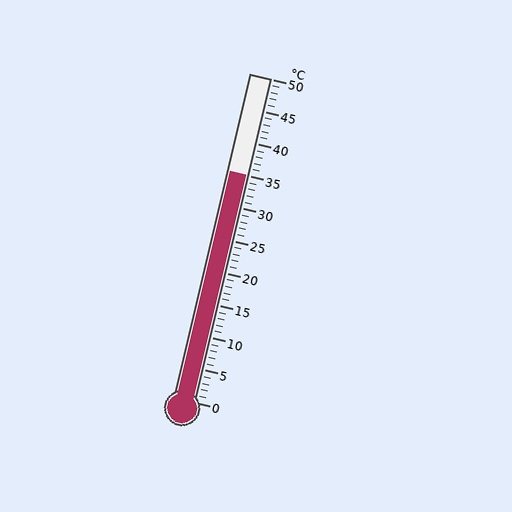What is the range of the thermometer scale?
The thermometer scale ranges from 0°C to 50°C.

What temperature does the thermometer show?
The thermometer shows approximately 35°C.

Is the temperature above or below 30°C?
The temperature is above 30°C.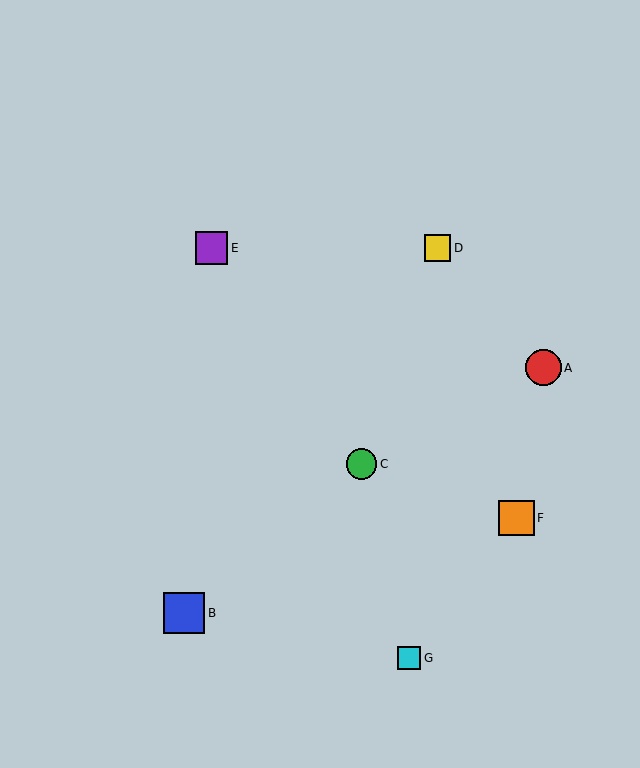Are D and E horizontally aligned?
Yes, both are at y≈248.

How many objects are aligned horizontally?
2 objects (D, E) are aligned horizontally.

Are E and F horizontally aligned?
No, E is at y≈248 and F is at y≈518.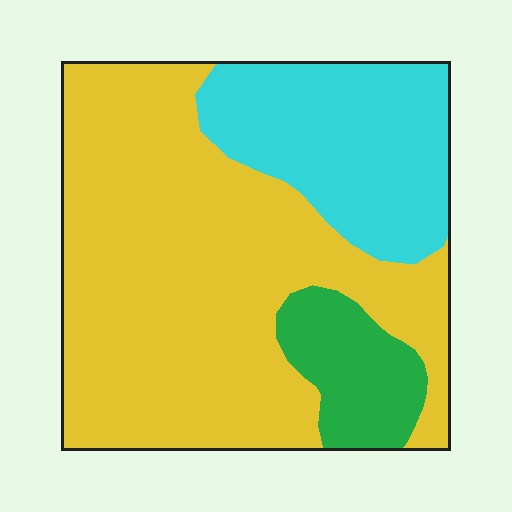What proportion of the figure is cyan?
Cyan covers about 25% of the figure.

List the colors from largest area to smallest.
From largest to smallest: yellow, cyan, green.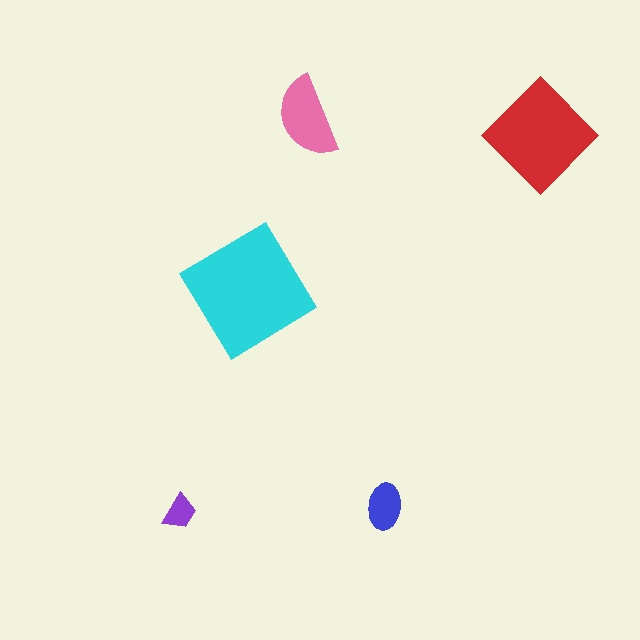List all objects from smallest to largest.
The purple trapezoid, the blue ellipse, the pink semicircle, the red diamond, the cyan diamond.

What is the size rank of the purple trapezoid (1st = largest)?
5th.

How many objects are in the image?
There are 5 objects in the image.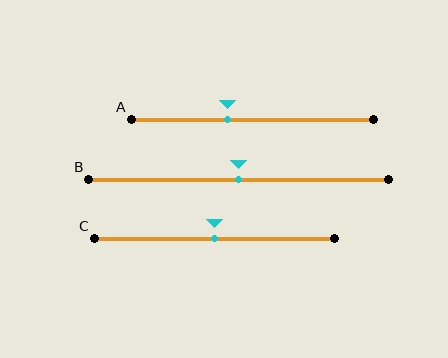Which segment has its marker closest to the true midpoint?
Segment B has its marker closest to the true midpoint.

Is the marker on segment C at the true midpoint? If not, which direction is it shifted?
Yes, the marker on segment C is at the true midpoint.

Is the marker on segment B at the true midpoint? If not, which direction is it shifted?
Yes, the marker on segment B is at the true midpoint.